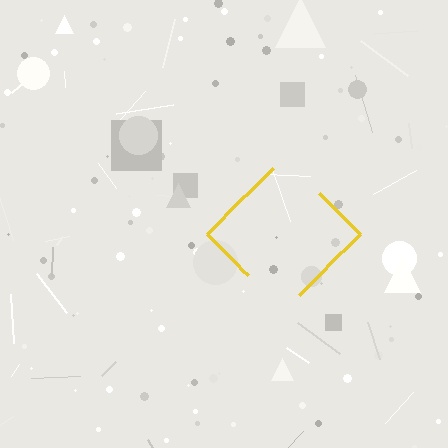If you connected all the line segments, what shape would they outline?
They would outline a diamond.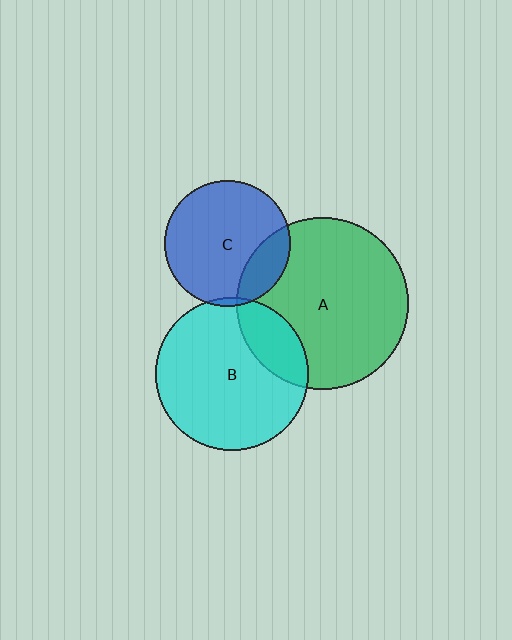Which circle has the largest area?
Circle A (green).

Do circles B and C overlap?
Yes.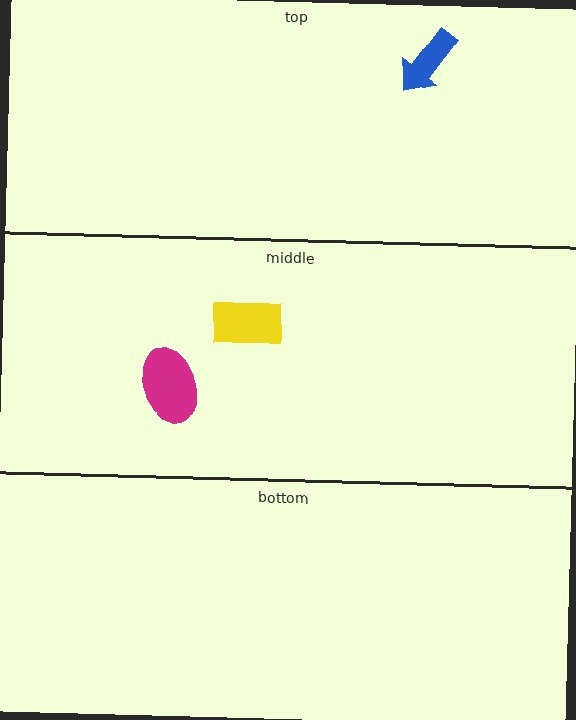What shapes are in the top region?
The blue arrow.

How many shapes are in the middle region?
2.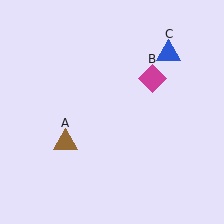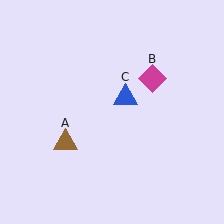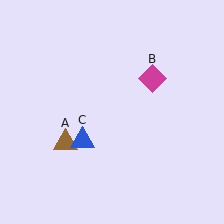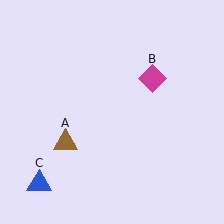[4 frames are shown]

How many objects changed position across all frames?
1 object changed position: blue triangle (object C).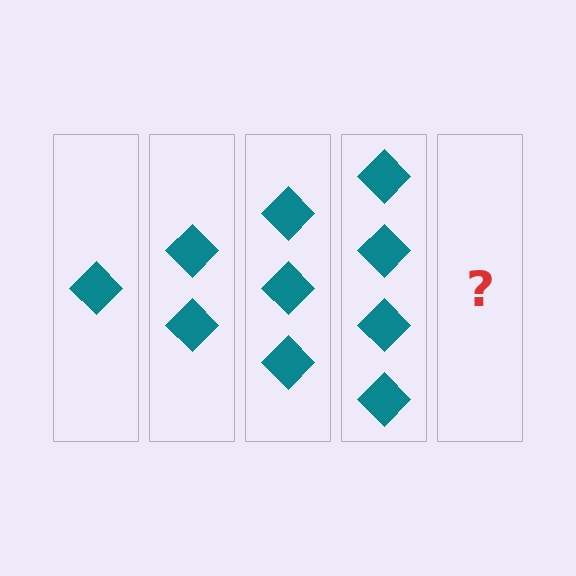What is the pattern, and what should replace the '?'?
The pattern is that each step adds one more diamond. The '?' should be 5 diamonds.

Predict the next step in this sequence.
The next step is 5 diamonds.